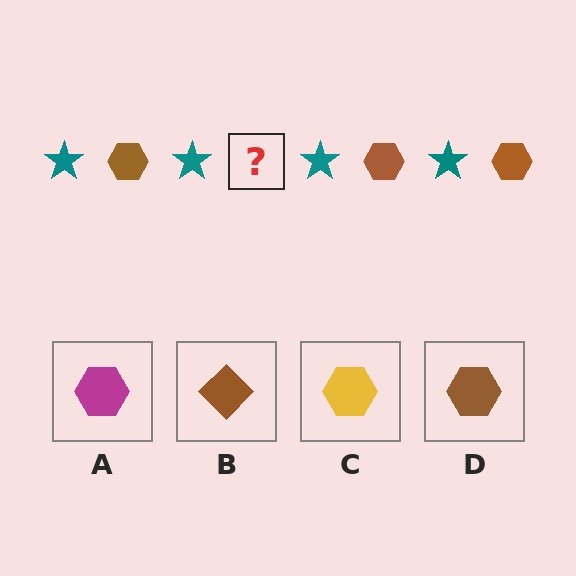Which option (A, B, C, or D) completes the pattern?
D.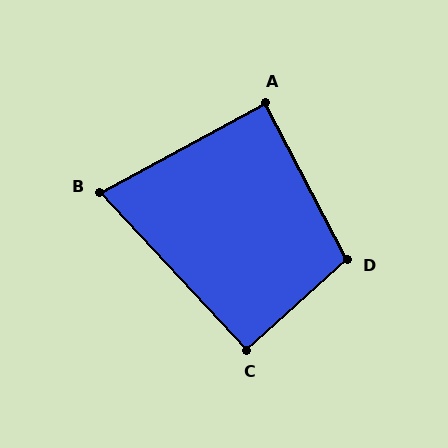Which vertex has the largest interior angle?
D, at approximately 104 degrees.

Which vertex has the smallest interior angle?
B, at approximately 76 degrees.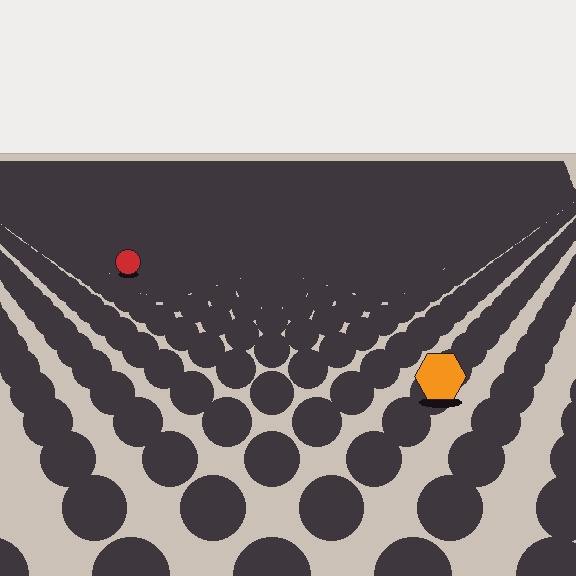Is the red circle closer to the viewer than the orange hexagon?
No. The orange hexagon is closer — you can tell from the texture gradient: the ground texture is coarser near it.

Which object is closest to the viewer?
The orange hexagon is closest. The texture marks near it are larger and more spread out.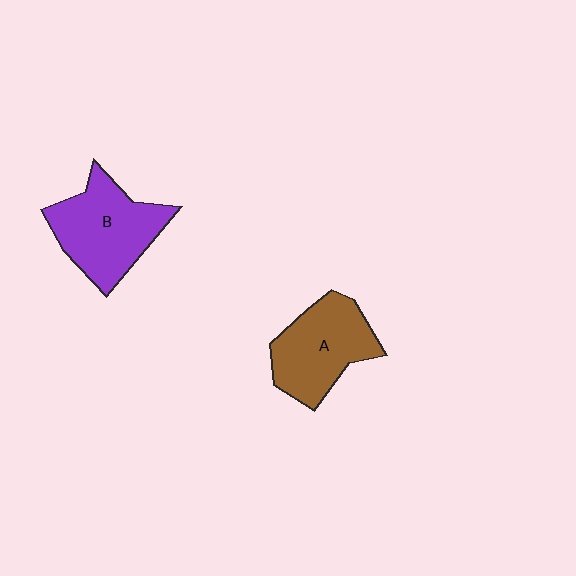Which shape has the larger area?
Shape B (purple).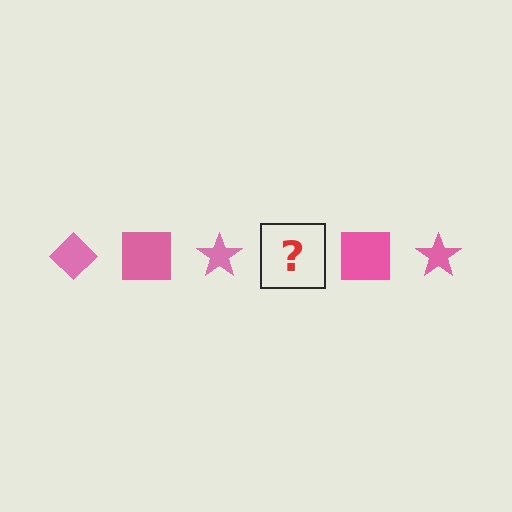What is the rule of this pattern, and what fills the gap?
The rule is that the pattern cycles through diamond, square, star shapes in pink. The gap should be filled with a pink diamond.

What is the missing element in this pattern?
The missing element is a pink diamond.